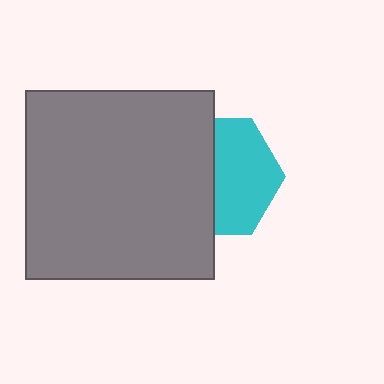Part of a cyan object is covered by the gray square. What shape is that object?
It is a hexagon.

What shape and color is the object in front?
The object in front is a gray square.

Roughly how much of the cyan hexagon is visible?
About half of it is visible (roughly 53%).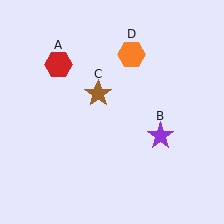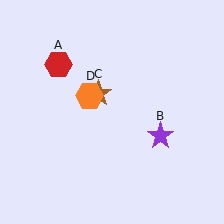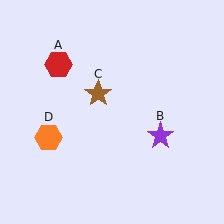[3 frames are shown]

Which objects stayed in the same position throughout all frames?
Red hexagon (object A) and purple star (object B) and brown star (object C) remained stationary.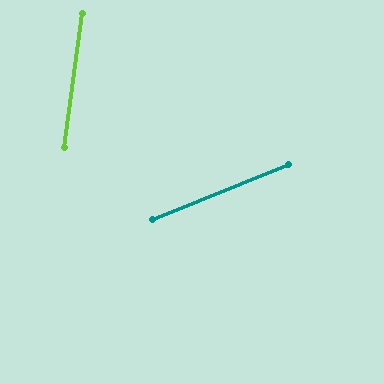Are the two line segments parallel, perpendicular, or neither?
Neither parallel nor perpendicular — they differ by about 60°.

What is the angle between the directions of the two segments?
Approximately 60 degrees.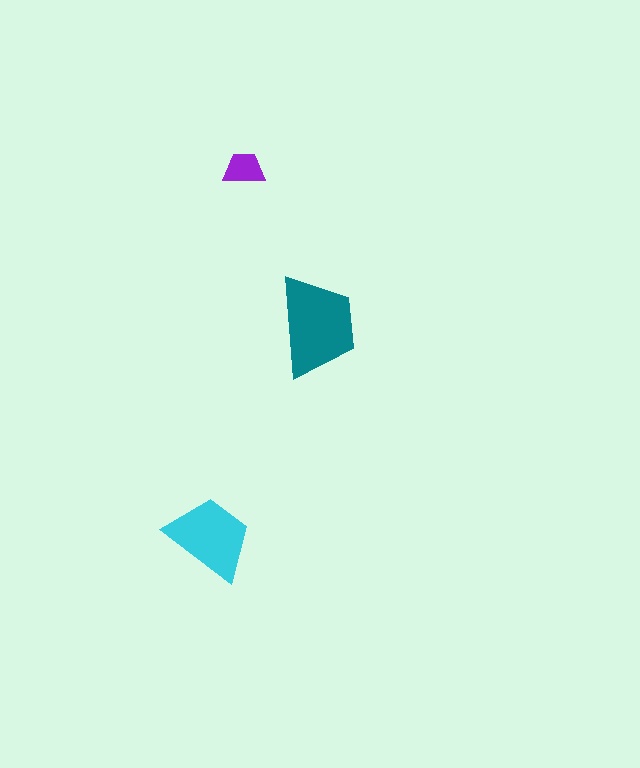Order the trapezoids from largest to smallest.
the teal one, the cyan one, the purple one.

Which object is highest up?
The purple trapezoid is topmost.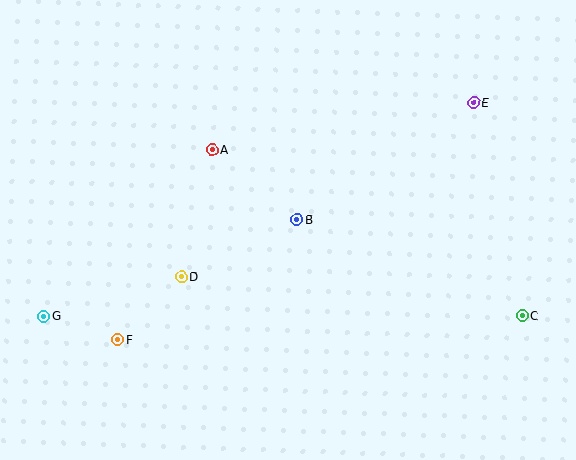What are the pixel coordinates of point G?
Point G is at (44, 316).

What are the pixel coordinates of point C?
Point C is at (522, 316).